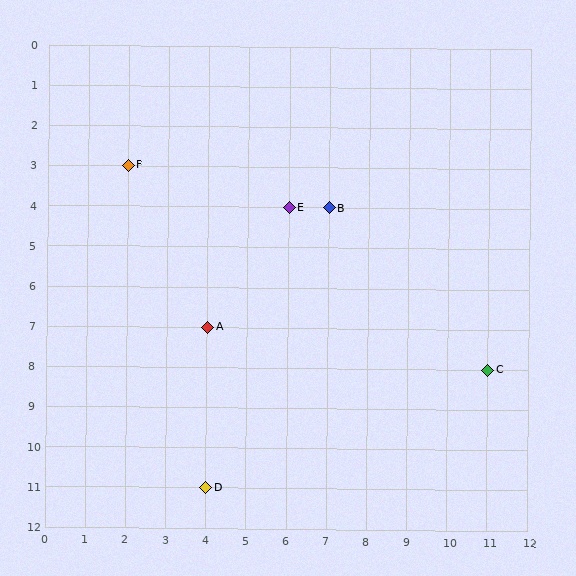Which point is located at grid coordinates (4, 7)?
Point A is at (4, 7).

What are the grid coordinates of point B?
Point B is at grid coordinates (7, 4).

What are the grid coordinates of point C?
Point C is at grid coordinates (11, 8).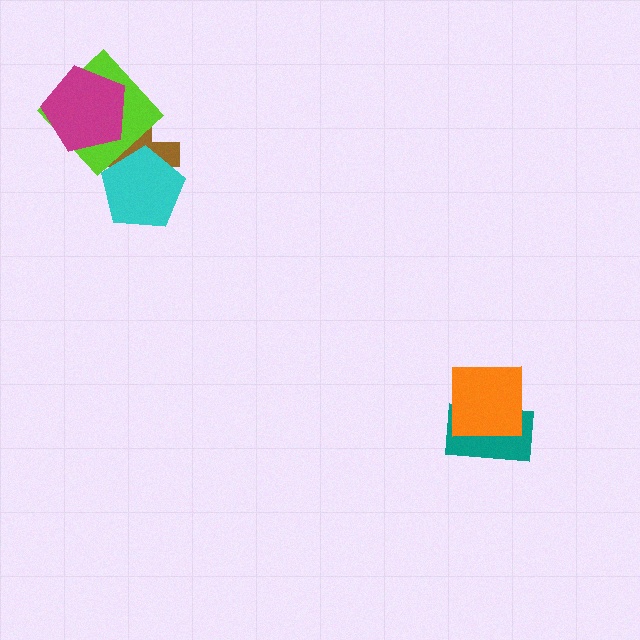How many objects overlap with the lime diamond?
2 objects overlap with the lime diamond.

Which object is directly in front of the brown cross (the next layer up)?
The cyan pentagon is directly in front of the brown cross.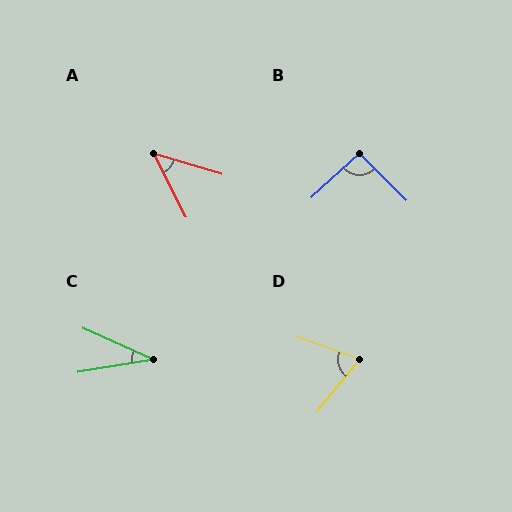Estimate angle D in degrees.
Approximately 71 degrees.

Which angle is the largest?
B, at approximately 93 degrees.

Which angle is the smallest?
C, at approximately 33 degrees.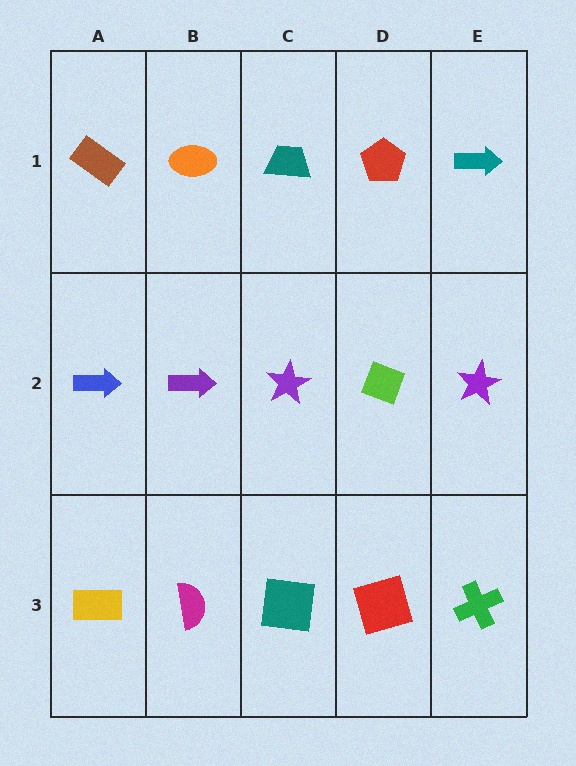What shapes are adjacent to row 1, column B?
A purple arrow (row 2, column B), a brown rectangle (row 1, column A), a teal trapezoid (row 1, column C).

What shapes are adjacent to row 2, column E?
A teal arrow (row 1, column E), a green cross (row 3, column E), a lime diamond (row 2, column D).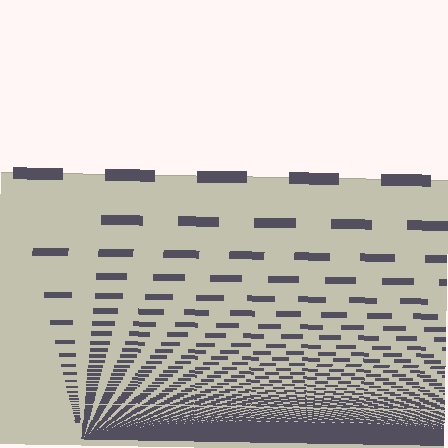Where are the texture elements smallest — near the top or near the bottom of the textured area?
Near the bottom.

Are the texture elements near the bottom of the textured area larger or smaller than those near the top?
Smaller. The gradient is inverted — elements near the bottom are smaller and denser.